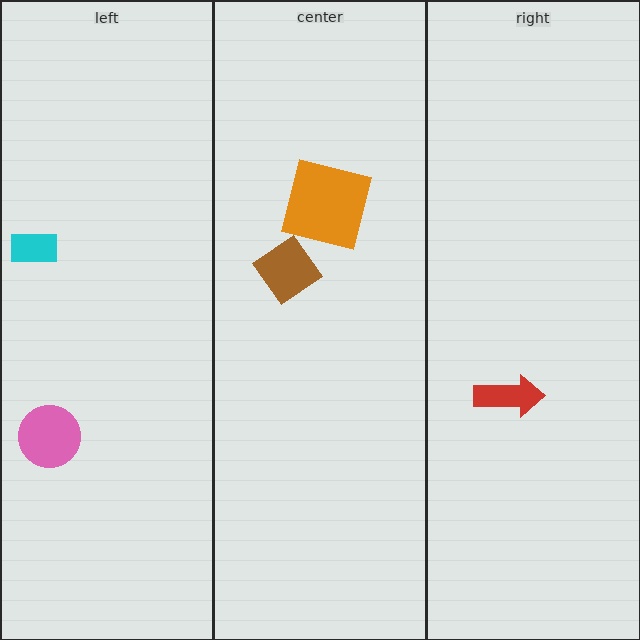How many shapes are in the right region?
1.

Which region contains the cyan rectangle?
The left region.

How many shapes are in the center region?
2.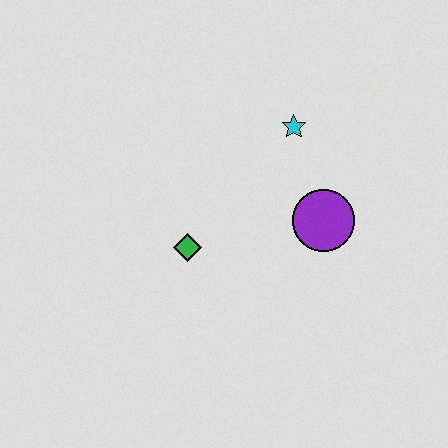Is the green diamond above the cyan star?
No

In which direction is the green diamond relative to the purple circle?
The green diamond is to the left of the purple circle.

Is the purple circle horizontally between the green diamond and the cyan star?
No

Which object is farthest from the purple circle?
The green diamond is farthest from the purple circle.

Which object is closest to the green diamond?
The purple circle is closest to the green diamond.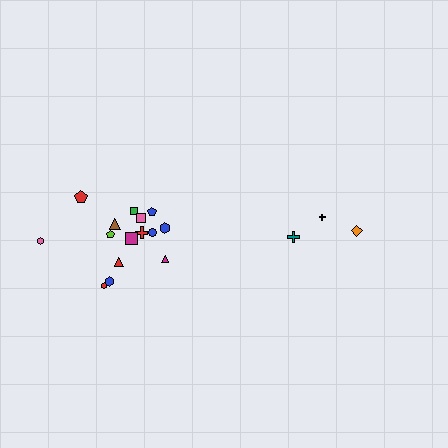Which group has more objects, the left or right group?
The left group.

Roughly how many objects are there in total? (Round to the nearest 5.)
Roughly 20 objects in total.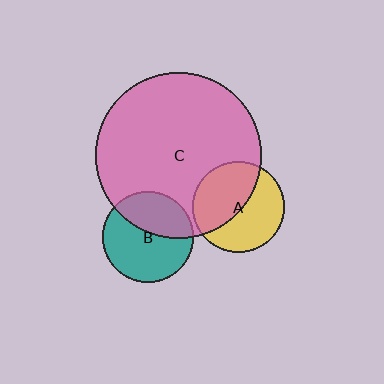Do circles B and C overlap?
Yes.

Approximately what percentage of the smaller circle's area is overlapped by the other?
Approximately 40%.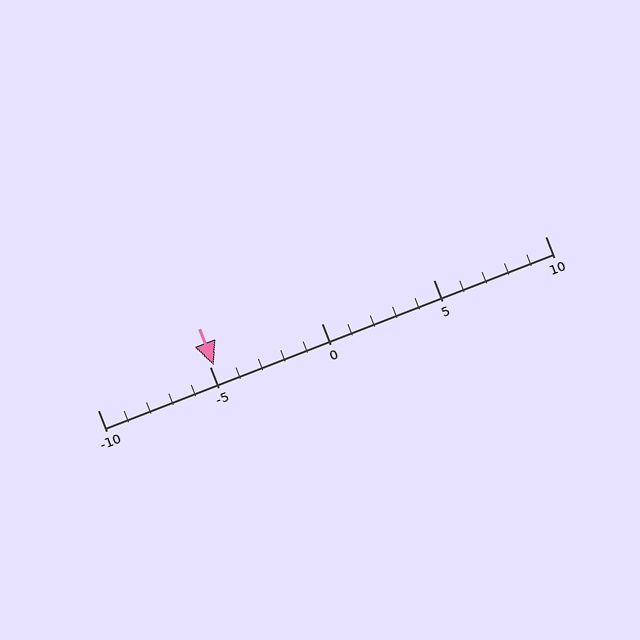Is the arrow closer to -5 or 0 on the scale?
The arrow is closer to -5.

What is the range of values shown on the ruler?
The ruler shows values from -10 to 10.